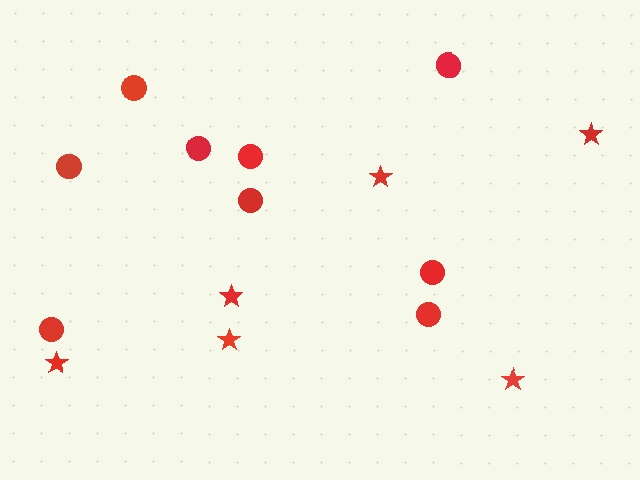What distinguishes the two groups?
There are 2 groups: one group of circles (9) and one group of stars (6).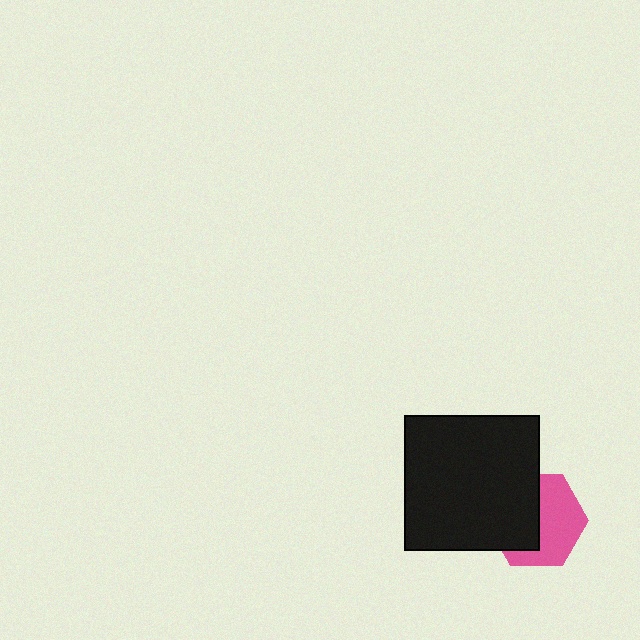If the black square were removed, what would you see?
You would see the complete pink hexagon.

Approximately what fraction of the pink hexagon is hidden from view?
Roughly 47% of the pink hexagon is hidden behind the black square.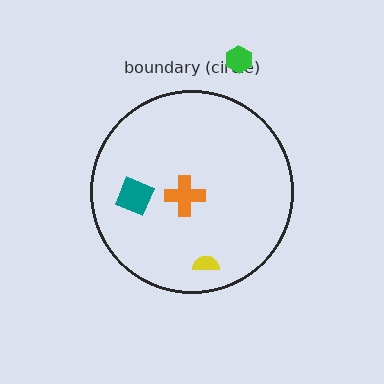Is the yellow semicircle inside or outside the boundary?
Inside.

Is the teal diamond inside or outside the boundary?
Inside.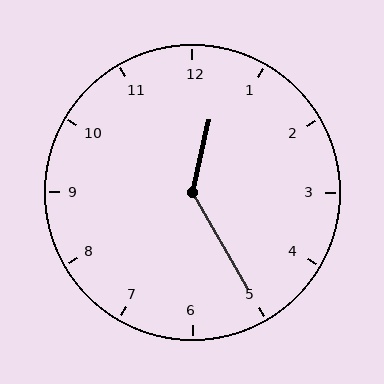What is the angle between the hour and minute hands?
Approximately 138 degrees.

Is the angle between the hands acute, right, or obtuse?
It is obtuse.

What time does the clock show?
12:25.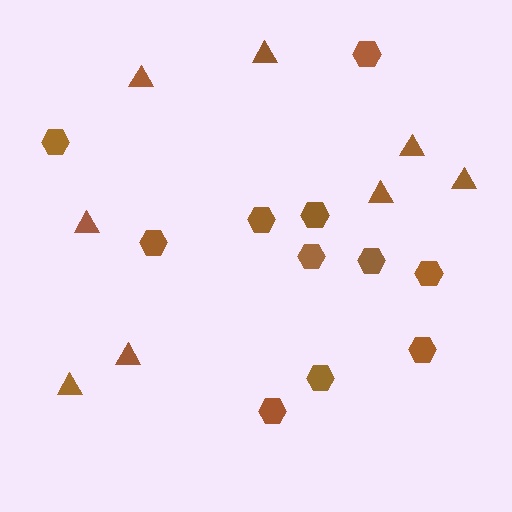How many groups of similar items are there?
There are 2 groups: one group of hexagons (11) and one group of triangles (8).